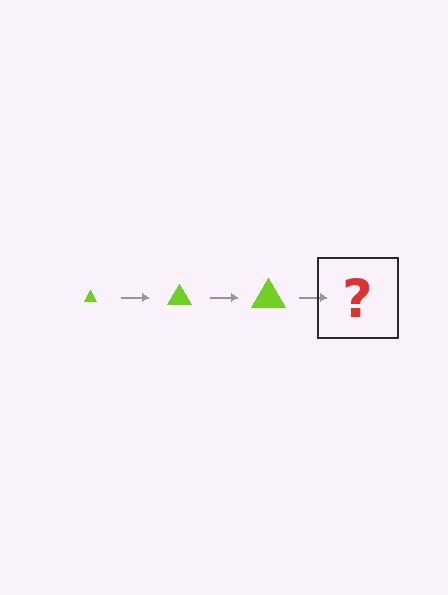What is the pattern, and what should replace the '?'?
The pattern is that the triangle gets progressively larger each step. The '?' should be a lime triangle, larger than the previous one.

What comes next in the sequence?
The next element should be a lime triangle, larger than the previous one.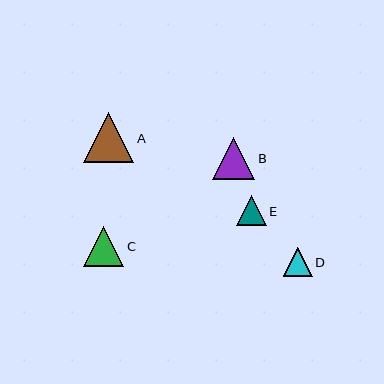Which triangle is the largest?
Triangle A is the largest with a size of approximately 50 pixels.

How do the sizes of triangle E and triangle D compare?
Triangle E and triangle D are approximately the same size.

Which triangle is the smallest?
Triangle D is the smallest with a size of approximately 29 pixels.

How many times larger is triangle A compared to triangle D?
Triangle A is approximately 1.8 times the size of triangle D.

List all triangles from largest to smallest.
From largest to smallest: A, B, C, E, D.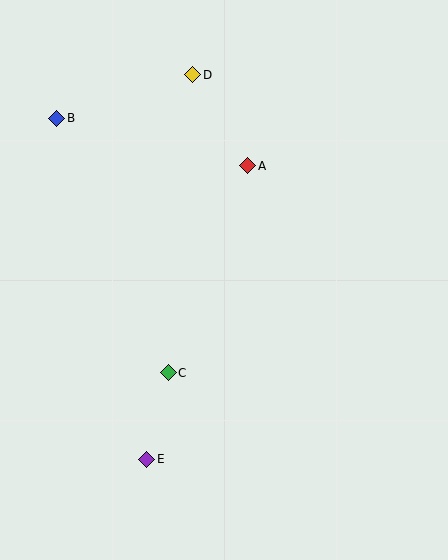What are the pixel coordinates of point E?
Point E is at (147, 459).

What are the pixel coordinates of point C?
Point C is at (168, 373).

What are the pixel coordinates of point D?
Point D is at (193, 75).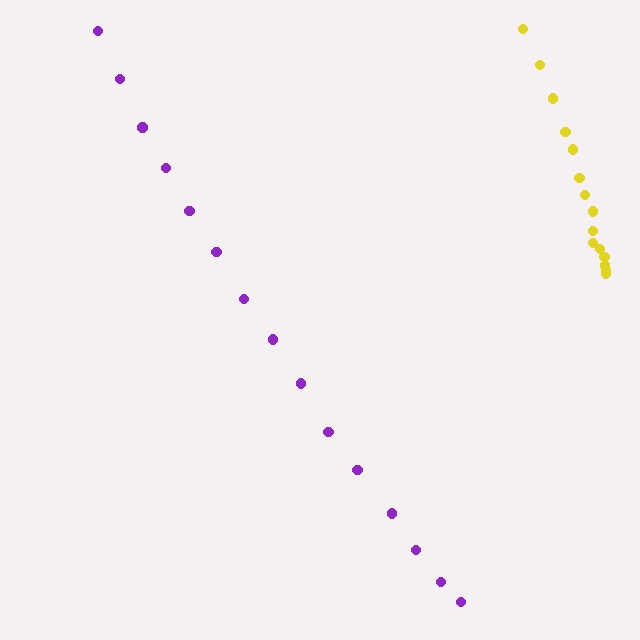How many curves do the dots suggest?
There are 2 distinct paths.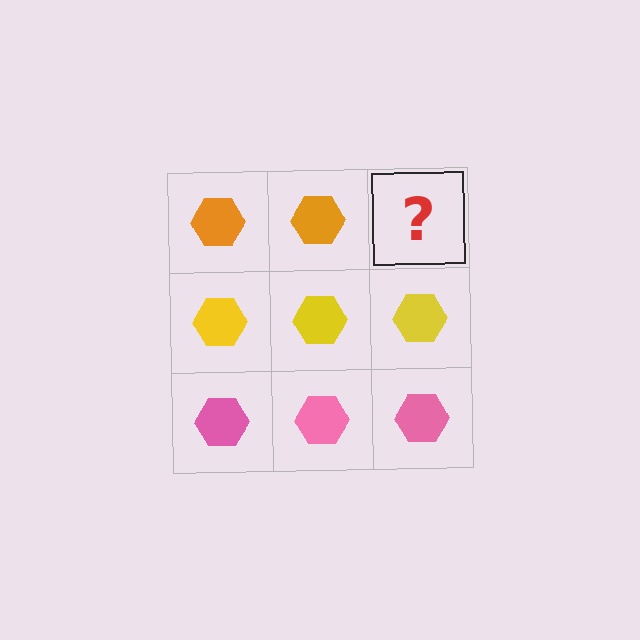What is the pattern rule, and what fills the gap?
The rule is that each row has a consistent color. The gap should be filled with an orange hexagon.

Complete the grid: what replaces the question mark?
The question mark should be replaced with an orange hexagon.